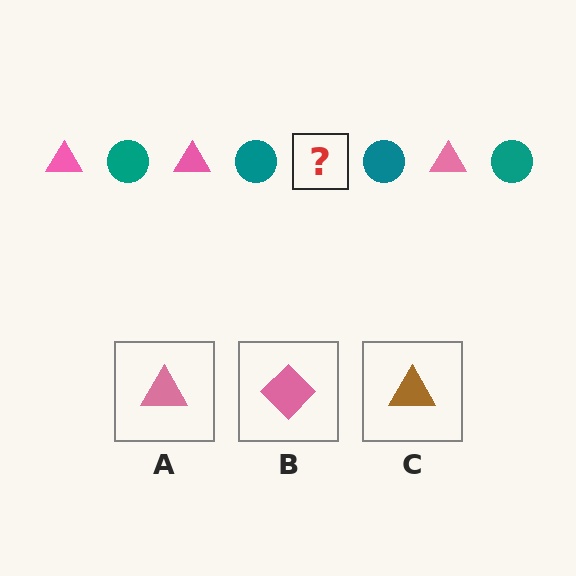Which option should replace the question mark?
Option A.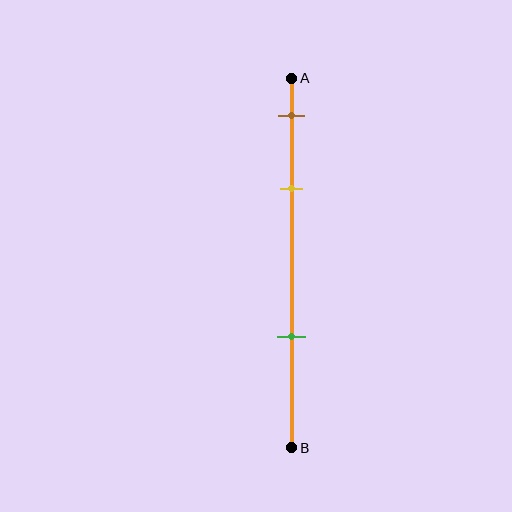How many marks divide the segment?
There are 3 marks dividing the segment.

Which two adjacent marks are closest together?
The brown and yellow marks are the closest adjacent pair.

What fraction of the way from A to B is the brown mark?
The brown mark is approximately 10% (0.1) of the way from A to B.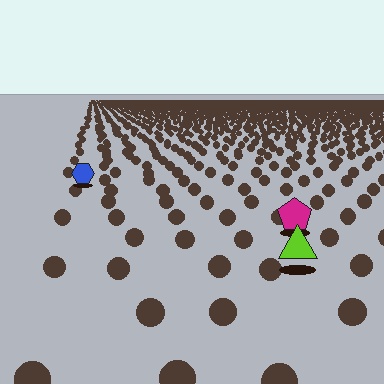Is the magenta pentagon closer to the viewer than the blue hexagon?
Yes. The magenta pentagon is closer — you can tell from the texture gradient: the ground texture is coarser near it.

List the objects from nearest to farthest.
From nearest to farthest: the lime triangle, the magenta pentagon, the blue hexagon.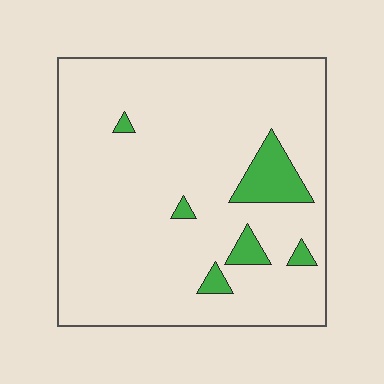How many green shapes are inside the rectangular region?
6.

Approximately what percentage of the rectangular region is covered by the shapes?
Approximately 10%.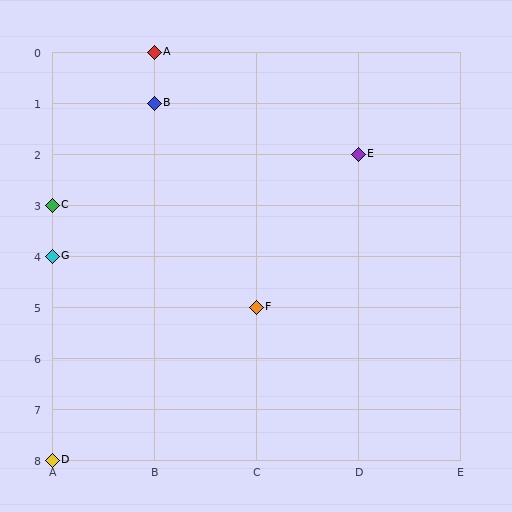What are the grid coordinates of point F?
Point F is at grid coordinates (C, 5).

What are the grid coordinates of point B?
Point B is at grid coordinates (B, 1).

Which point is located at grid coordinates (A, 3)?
Point C is at (A, 3).